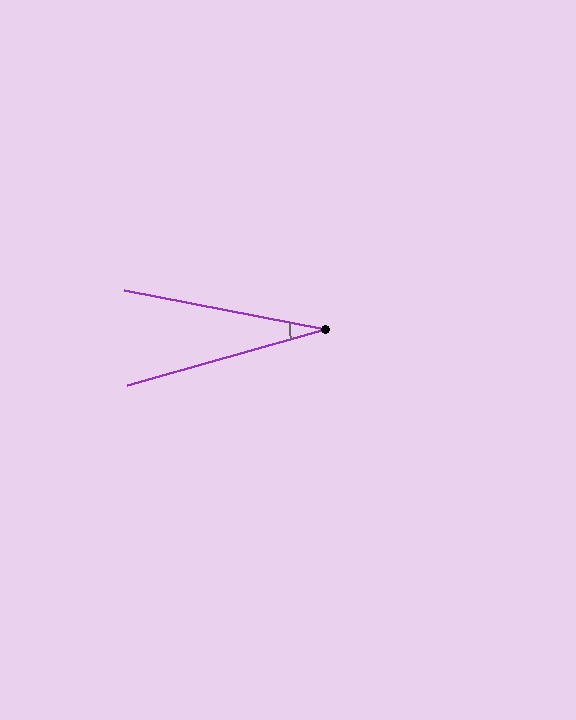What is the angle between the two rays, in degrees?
Approximately 27 degrees.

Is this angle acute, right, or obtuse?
It is acute.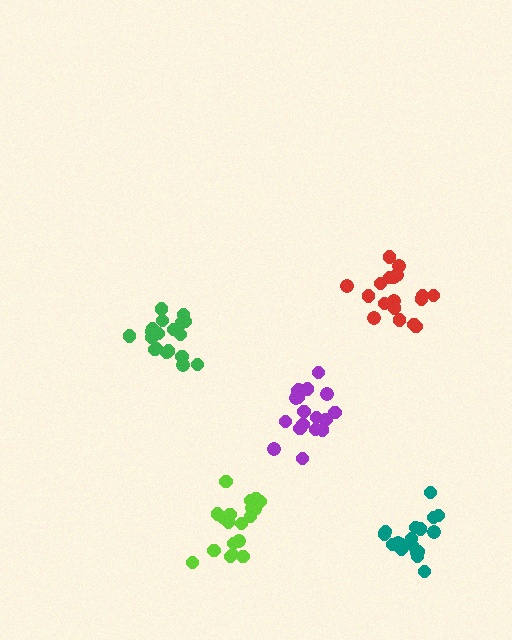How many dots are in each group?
Group 1: 18 dots, Group 2: 19 dots, Group 3: 19 dots, Group 4: 19 dots, Group 5: 18 dots (93 total).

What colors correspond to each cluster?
The clusters are colored: teal, purple, green, lime, red.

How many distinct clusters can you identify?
There are 5 distinct clusters.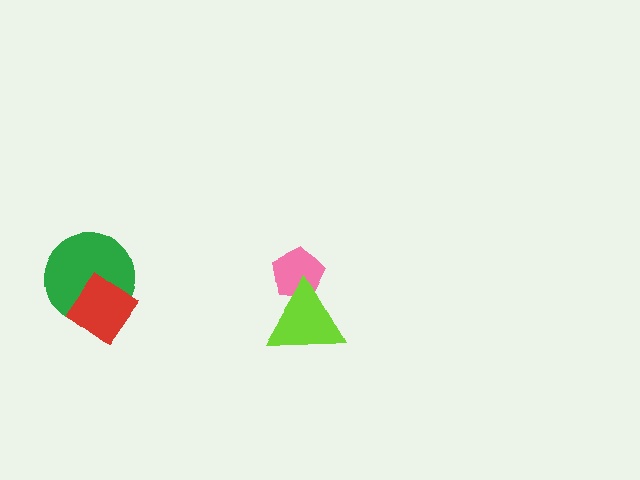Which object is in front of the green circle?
The red diamond is in front of the green circle.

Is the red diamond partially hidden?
No, no other shape covers it.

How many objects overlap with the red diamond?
1 object overlaps with the red diamond.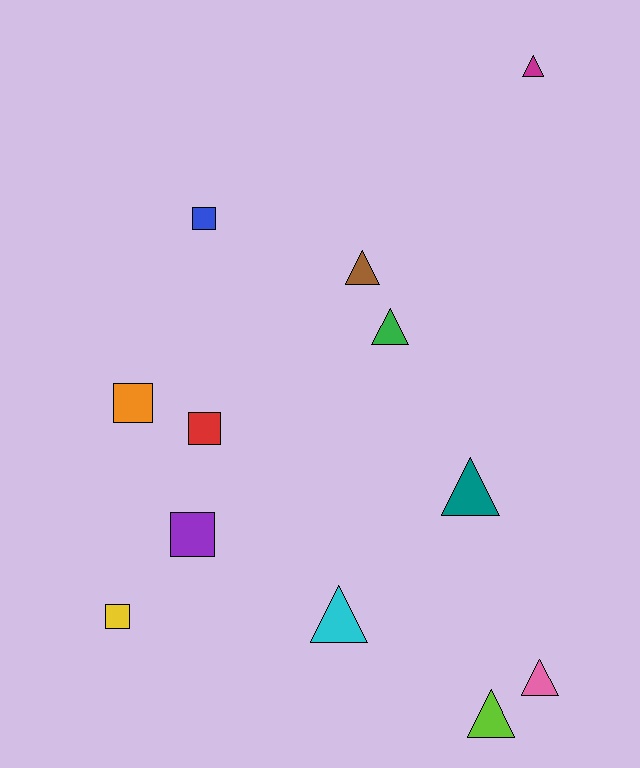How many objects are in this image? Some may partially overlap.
There are 12 objects.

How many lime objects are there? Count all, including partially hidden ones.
There is 1 lime object.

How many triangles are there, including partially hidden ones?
There are 7 triangles.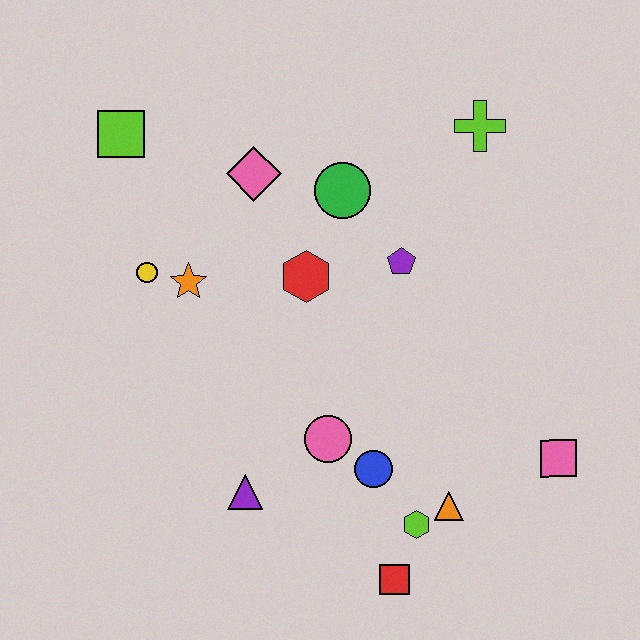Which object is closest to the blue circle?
The pink circle is closest to the blue circle.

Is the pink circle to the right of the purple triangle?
Yes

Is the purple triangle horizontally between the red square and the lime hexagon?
No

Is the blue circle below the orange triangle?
No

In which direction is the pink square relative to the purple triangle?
The pink square is to the right of the purple triangle.